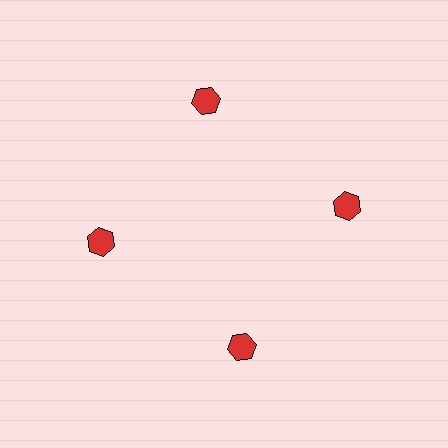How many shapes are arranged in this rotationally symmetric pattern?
There are 4 shapes, arranged in 4 groups of 1.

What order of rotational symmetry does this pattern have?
This pattern has 4-fold rotational symmetry.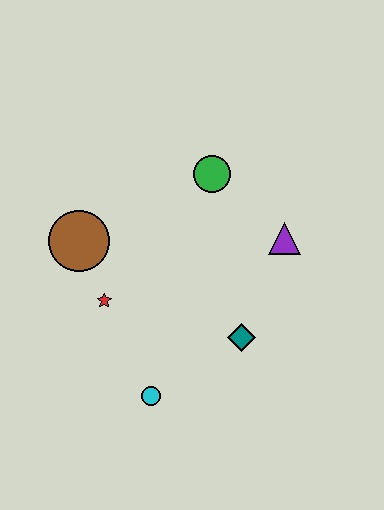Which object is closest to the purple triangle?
The green circle is closest to the purple triangle.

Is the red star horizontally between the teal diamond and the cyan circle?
No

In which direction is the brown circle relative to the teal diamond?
The brown circle is to the left of the teal diamond.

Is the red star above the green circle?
No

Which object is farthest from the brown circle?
The purple triangle is farthest from the brown circle.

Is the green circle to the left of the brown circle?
No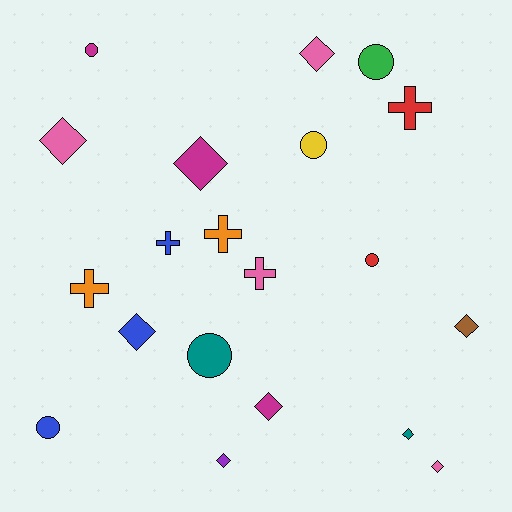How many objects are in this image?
There are 20 objects.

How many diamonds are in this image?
There are 9 diamonds.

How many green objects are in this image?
There is 1 green object.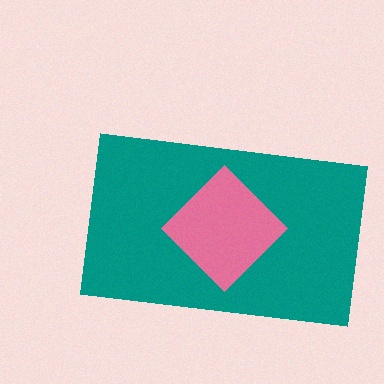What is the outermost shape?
The teal rectangle.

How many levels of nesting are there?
2.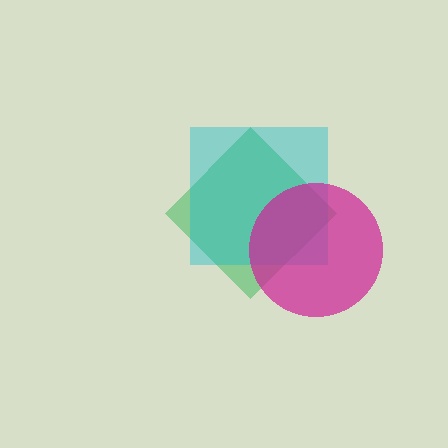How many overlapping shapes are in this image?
There are 3 overlapping shapes in the image.